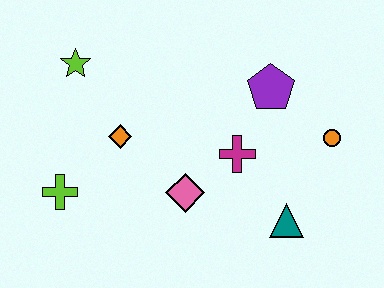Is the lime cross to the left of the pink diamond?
Yes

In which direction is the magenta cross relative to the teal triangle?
The magenta cross is above the teal triangle.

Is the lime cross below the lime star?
Yes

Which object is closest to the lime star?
The orange diamond is closest to the lime star.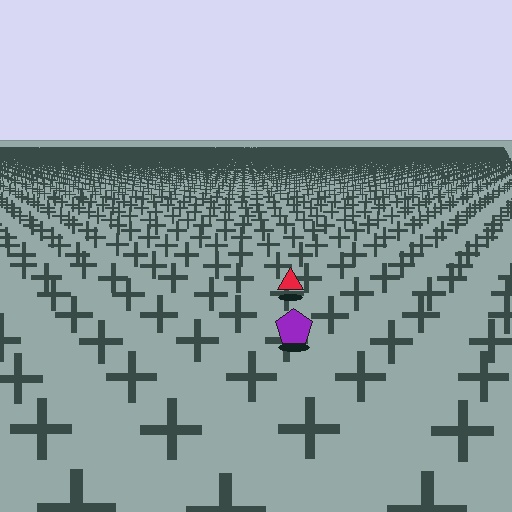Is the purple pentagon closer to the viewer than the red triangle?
Yes. The purple pentagon is closer — you can tell from the texture gradient: the ground texture is coarser near it.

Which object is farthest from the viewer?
The red triangle is farthest from the viewer. It appears smaller and the ground texture around it is denser.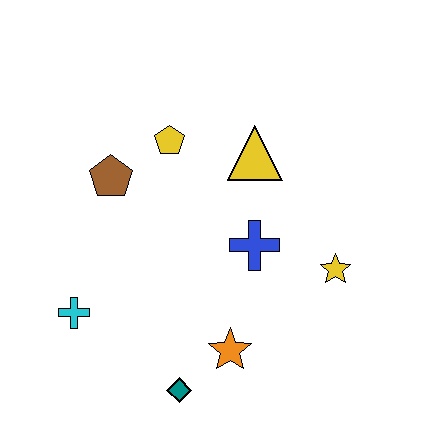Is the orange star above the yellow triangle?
No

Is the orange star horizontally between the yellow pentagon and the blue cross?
Yes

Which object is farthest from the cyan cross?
The yellow star is farthest from the cyan cross.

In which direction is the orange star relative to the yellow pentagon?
The orange star is below the yellow pentagon.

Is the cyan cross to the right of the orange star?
No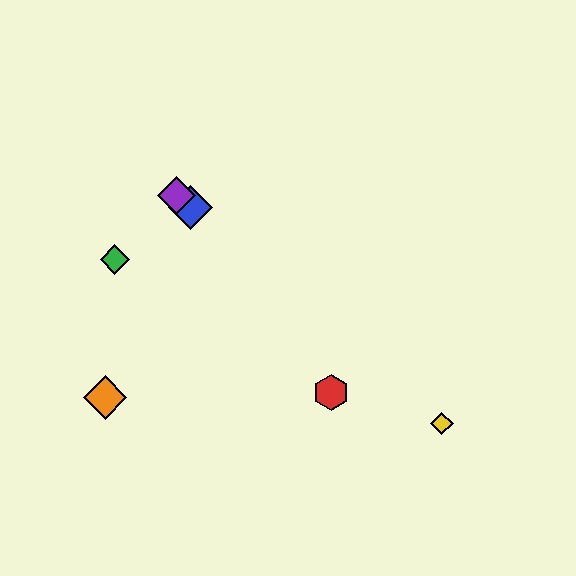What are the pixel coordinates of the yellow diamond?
The yellow diamond is at (442, 423).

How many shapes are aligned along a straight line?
3 shapes (the blue diamond, the yellow diamond, the purple diamond) are aligned along a straight line.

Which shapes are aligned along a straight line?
The blue diamond, the yellow diamond, the purple diamond are aligned along a straight line.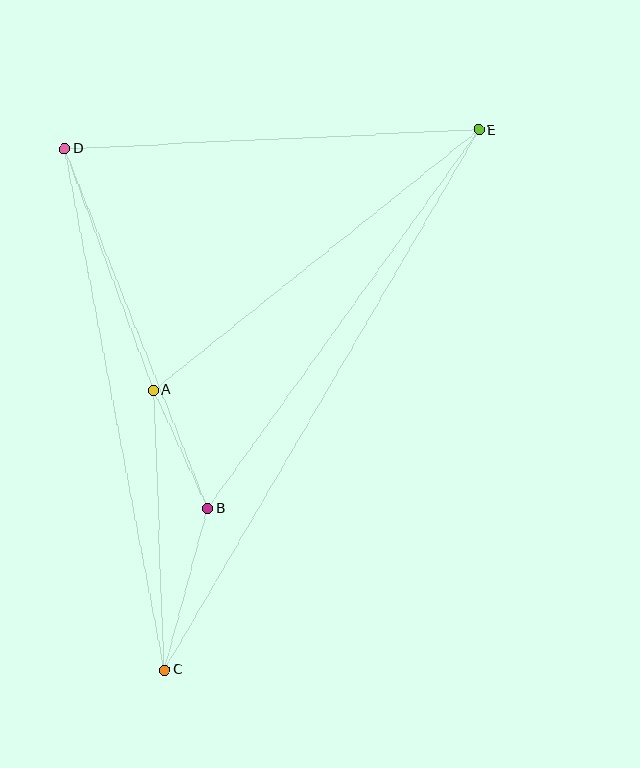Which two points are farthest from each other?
Points C and E are farthest from each other.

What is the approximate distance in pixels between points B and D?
The distance between B and D is approximately 387 pixels.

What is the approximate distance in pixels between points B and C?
The distance between B and C is approximately 167 pixels.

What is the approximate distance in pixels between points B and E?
The distance between B and E is approximately 466 pixels.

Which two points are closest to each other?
Points A and B are closest to each other.